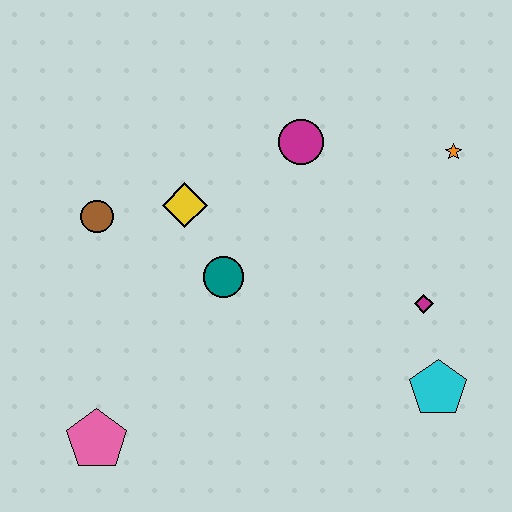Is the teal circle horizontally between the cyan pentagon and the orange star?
No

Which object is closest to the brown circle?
The yellow diamond is closest to the brown circle.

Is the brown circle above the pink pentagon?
Yes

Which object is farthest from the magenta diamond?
The pink pentagon is farthest from the magenta diamond.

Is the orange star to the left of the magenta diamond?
No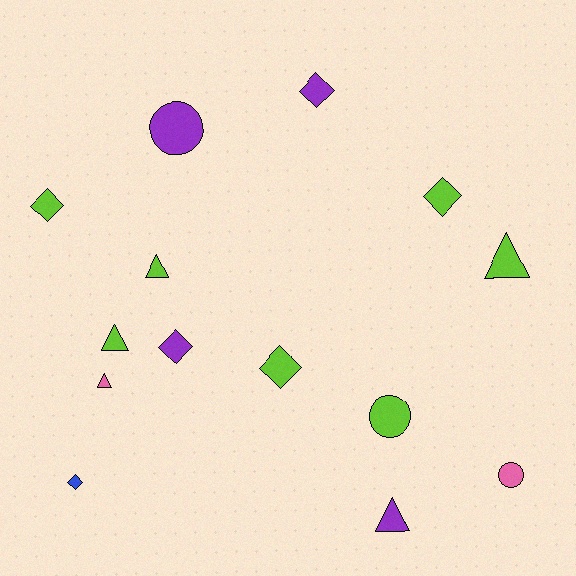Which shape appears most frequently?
Diamond, with 6 objects.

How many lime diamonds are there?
There are 3 lime diamonds.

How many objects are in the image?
There are 14 objects.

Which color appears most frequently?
Lime, with 7 objects.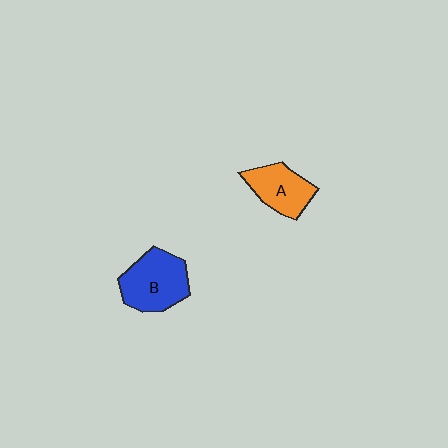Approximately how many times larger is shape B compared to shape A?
Approximately 1.3 times.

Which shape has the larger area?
Shape B (blue).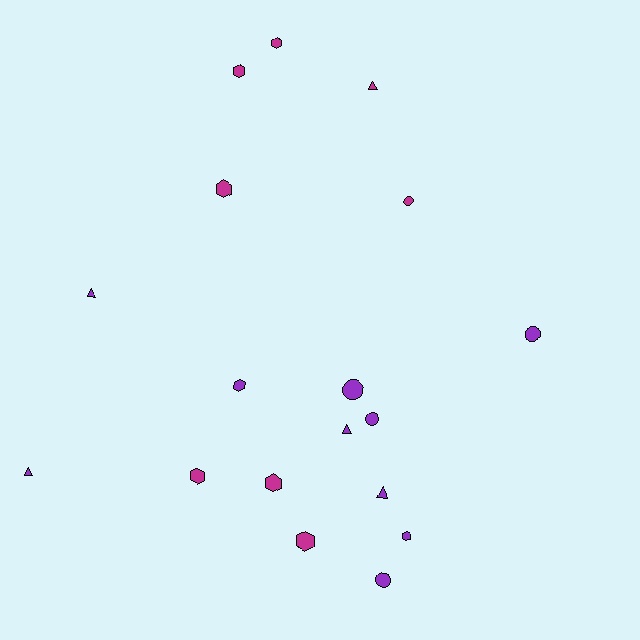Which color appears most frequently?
Purple, with 10 objects.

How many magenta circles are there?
There is 1 magenta circle.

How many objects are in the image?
There are 18 objects.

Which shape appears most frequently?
Hexagon, with 8 objects.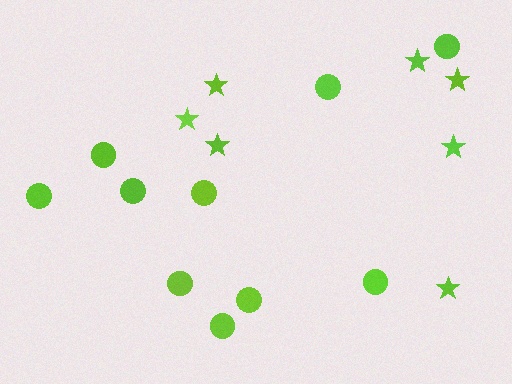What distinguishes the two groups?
There are 2 groups: one group of stars (7) and one group of circles (10).